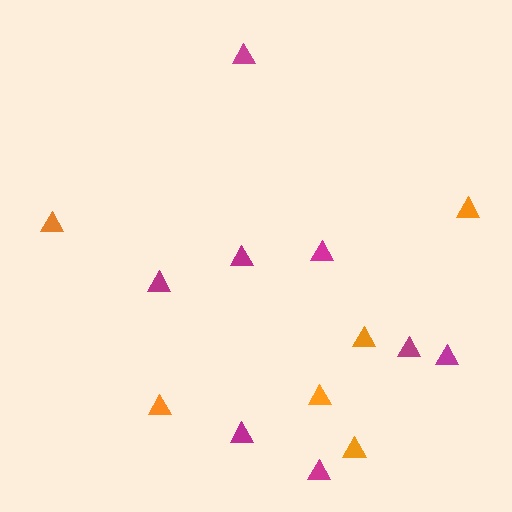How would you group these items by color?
There are 2 groups: one group of orange triangles (6) and one group of magenta triangles (8).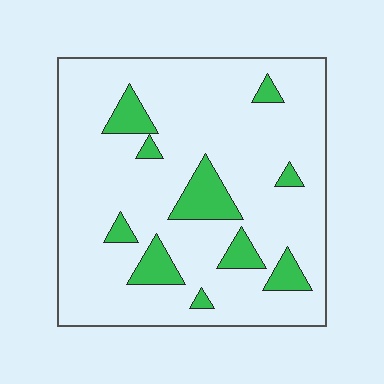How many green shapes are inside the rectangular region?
10.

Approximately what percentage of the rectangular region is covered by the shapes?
Approximately 15%.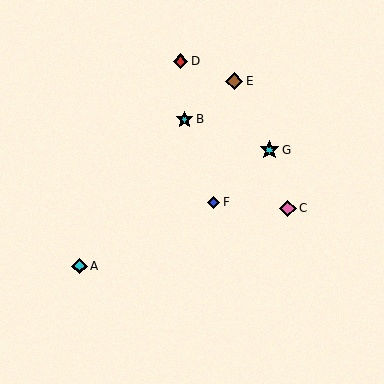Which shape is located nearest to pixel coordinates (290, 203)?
The pink diamond (labeled C) at (288, 208) is nearest to that location.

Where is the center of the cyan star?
The center of the cyan star is at (269, 150).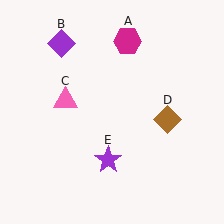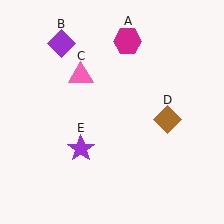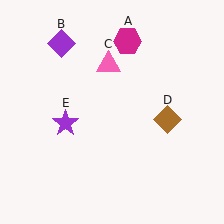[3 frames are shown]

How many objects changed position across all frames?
2 objects changed position: pink triangle (object C), purple star (object E).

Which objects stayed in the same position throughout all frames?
Magenta hexagon (object A) and purple diamond (object B) and brown diamond (object D) remained stationary.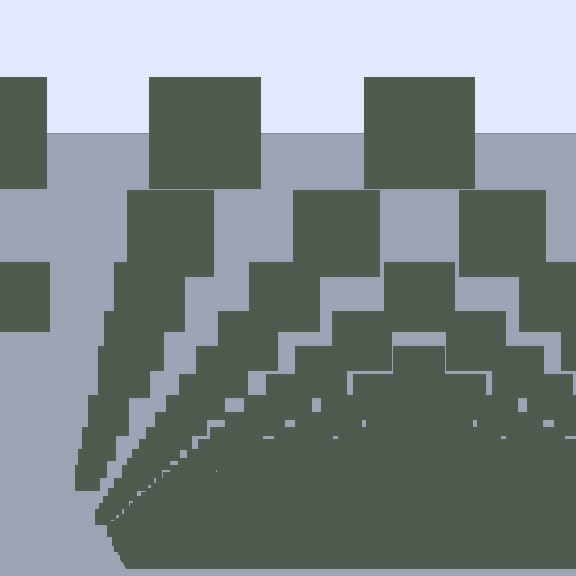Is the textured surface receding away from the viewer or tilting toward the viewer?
The surface appears to tilt toward the viewer. Texture elements get larger and sparser toward the top.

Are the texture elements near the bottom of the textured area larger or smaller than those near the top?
Smaller. The gradient is inverted — elements near the bottom are smaller and denser.